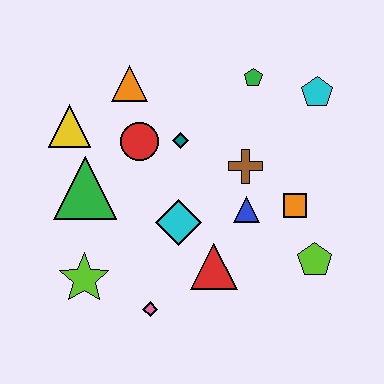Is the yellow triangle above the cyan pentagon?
No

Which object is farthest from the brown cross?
The lime star is farthest from the brown cross.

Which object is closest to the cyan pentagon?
The green pentagon is closest to the cyan pentagon.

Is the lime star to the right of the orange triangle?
No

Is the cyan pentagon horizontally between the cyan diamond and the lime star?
No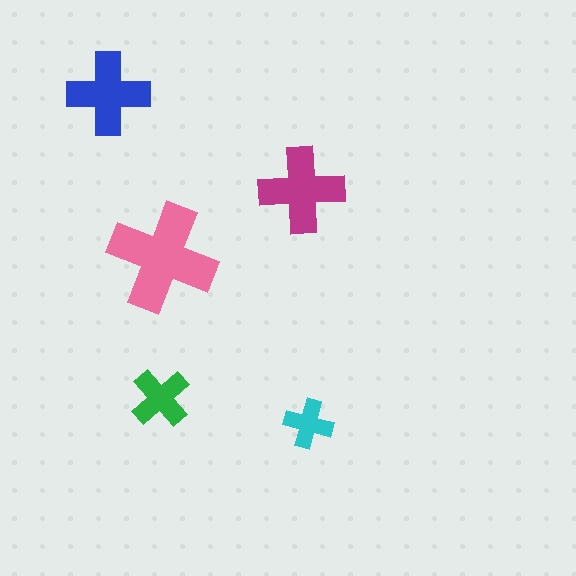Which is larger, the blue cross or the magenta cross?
The magenta one.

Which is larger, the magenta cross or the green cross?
The magenta one.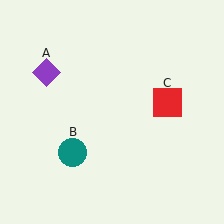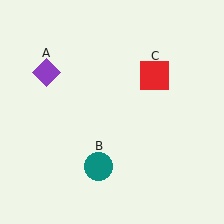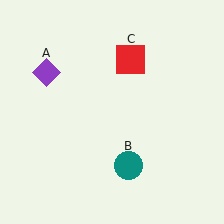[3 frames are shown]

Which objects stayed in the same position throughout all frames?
Purple diamond (object A) remained stationary.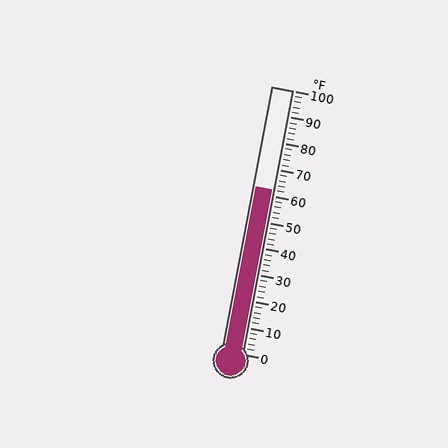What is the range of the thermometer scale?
The thermometer scale ranges from 0°F to 100°F.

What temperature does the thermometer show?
The thermometer shows approximately 62°F.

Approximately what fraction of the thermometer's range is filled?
The thermometer is filled to approximately 60% of its range.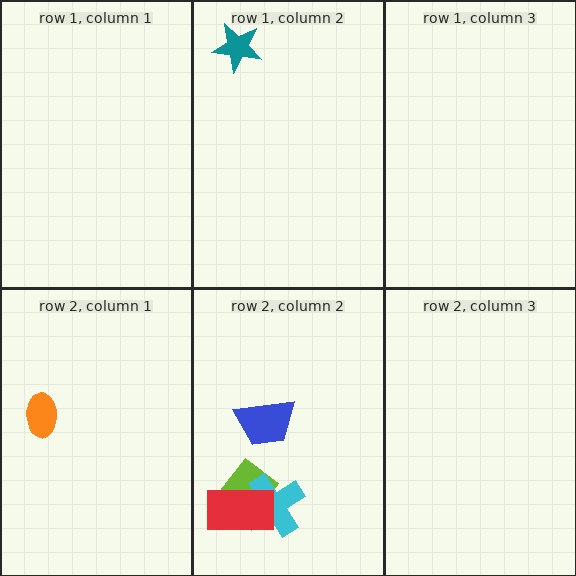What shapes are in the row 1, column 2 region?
The teal star.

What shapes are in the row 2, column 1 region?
The orange ellipse.